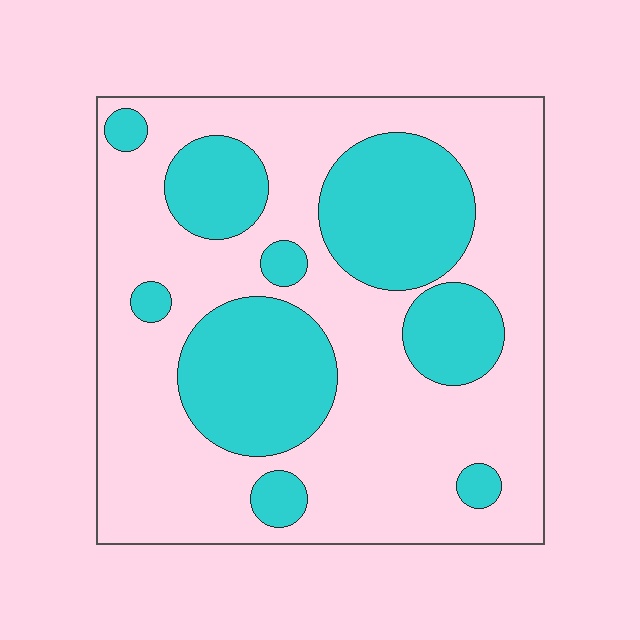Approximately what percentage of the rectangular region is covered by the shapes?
Approximately 35%.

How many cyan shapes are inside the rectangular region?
9.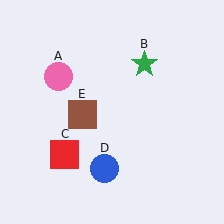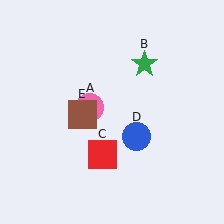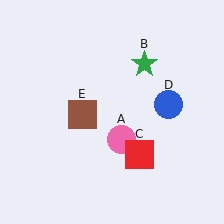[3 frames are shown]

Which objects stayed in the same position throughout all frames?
Green star (object B) and brown square (object E) remained stationary.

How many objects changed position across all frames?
3 objects changed position: pink circle (object A), red square (object C), blue circle (object D).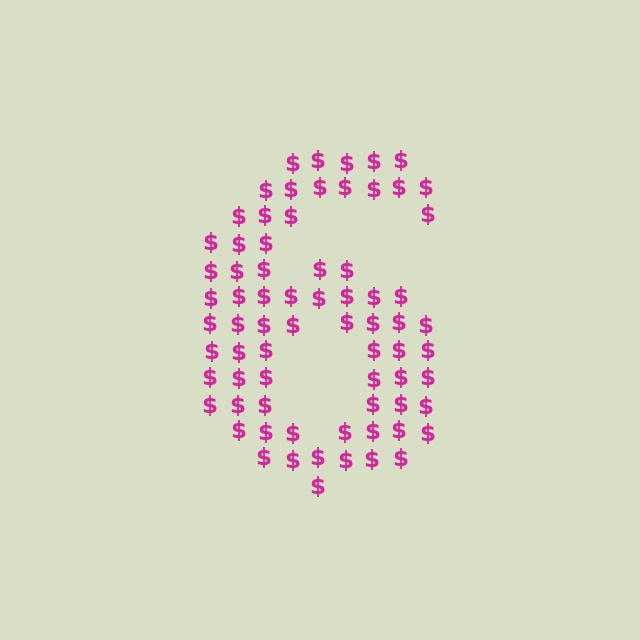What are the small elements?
The small elements are dollar signs.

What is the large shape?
The large shape is the digit 6.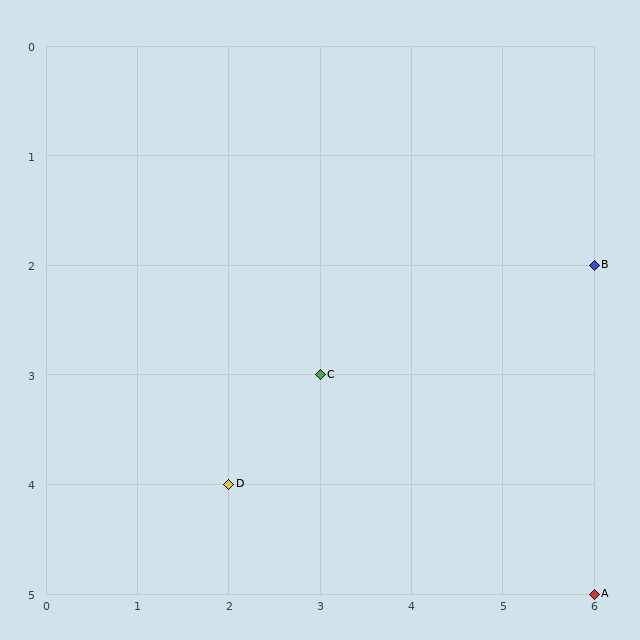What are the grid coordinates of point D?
Point D is at grid coordinates (2, 4).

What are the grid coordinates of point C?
Point C is at grid coordinates (3, 3).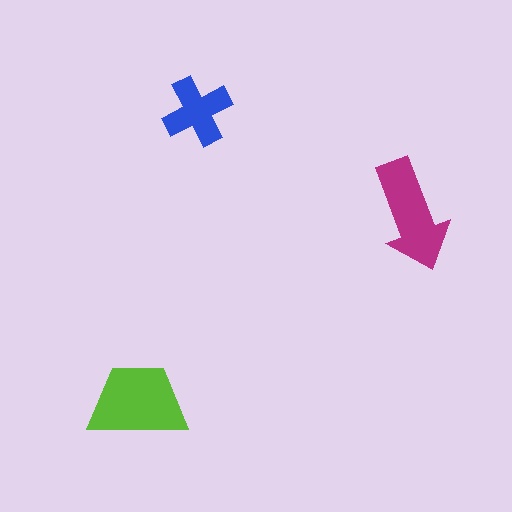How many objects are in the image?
There are 3 objects in the image.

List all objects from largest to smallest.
The lime trapezoid, the magenta arrow, the blue cross.